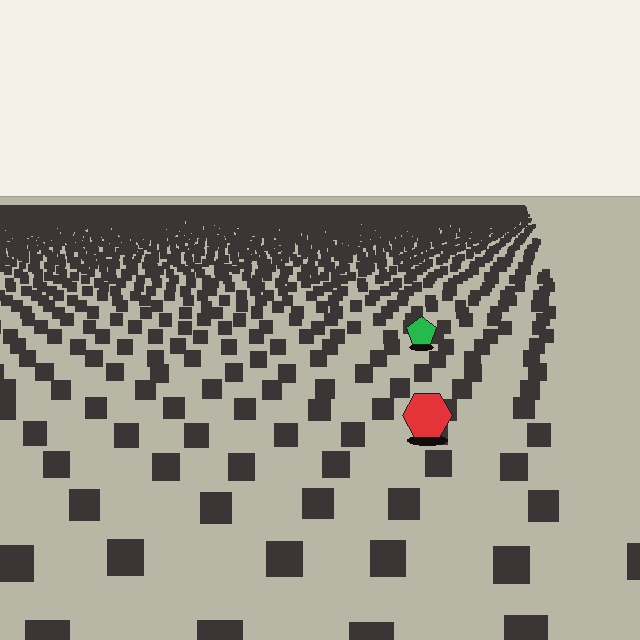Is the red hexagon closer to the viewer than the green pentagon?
Yes. The red hexagon is closer — you can tell from the texture gradient: the ground texture is coarser near it.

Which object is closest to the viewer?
The red hexagon is closest. The texture marks near it are larger and more spread out.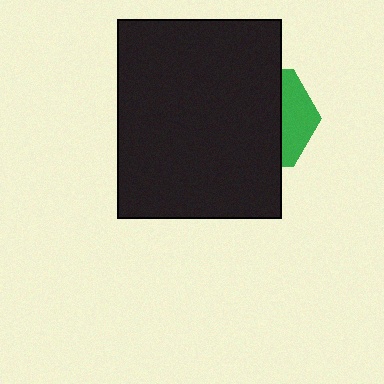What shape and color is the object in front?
The object in front is a black rectangle.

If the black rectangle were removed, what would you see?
You would see the complete green hexagon.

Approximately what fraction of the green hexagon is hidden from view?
Roughly 69% of the green hexagon is hidden behind the black rectangle.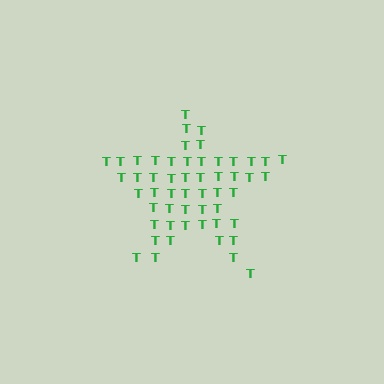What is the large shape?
The large shape is a star.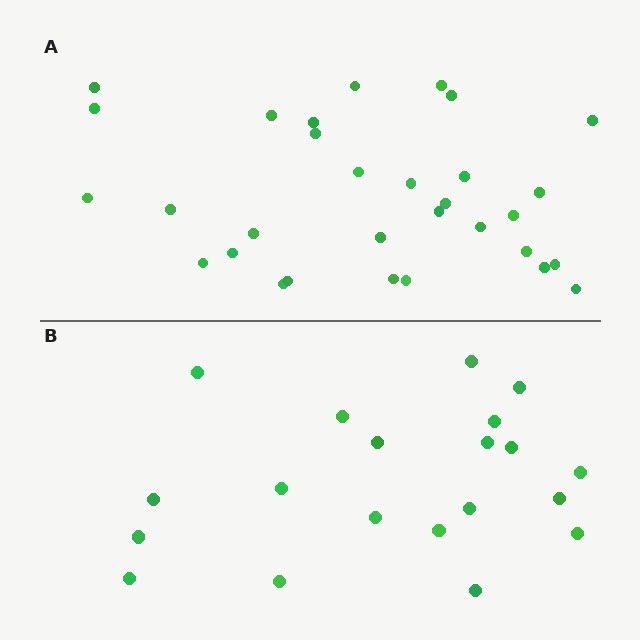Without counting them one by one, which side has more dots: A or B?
Region A (the top region) has more dots.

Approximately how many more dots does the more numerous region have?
Region A has roughly 12 or so more dots than region B.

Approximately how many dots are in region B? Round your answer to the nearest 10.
About 20 dots.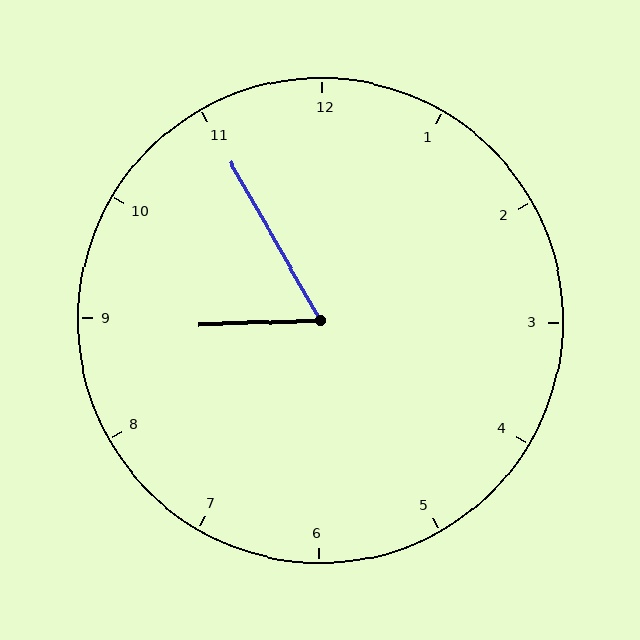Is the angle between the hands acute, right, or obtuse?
It is acute.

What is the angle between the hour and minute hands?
Approximately 62 degrees.